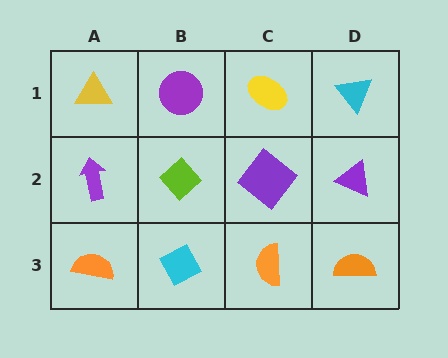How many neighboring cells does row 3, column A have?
2.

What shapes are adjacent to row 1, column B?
A lime diamond (row 2, column B), a yellow triangle (row 1, column A), a yellow ellipse (row 1, column C).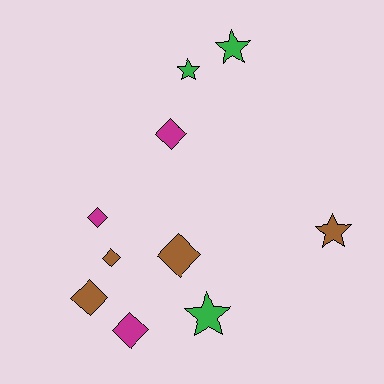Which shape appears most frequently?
Diamond, with 6 objects.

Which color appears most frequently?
Brown, with 4 objects.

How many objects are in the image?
There are 10 objects.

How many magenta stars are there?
There are no magenta stars.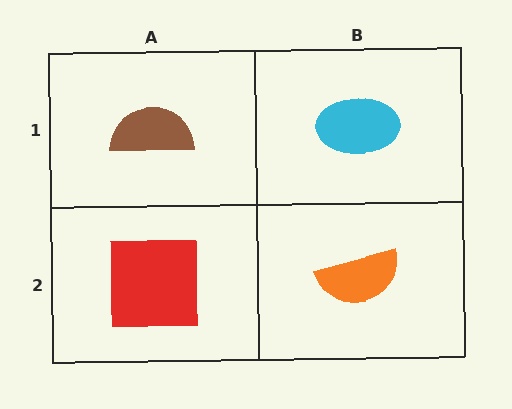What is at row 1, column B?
A cyan ellipse.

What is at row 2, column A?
A red square.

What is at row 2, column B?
An orange semicircle.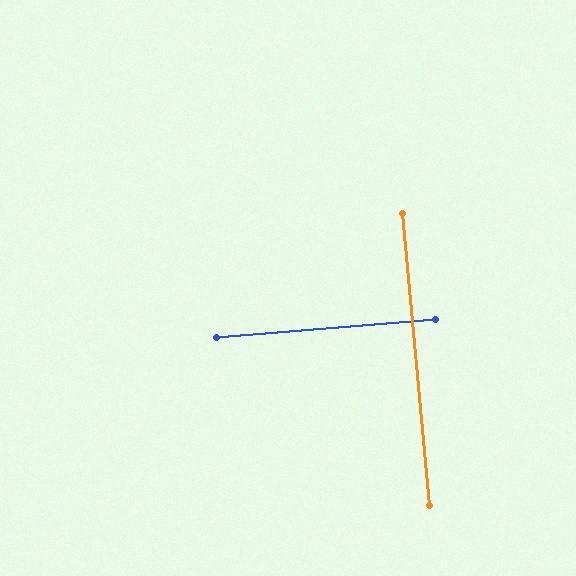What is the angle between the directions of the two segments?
Approximately 89 degrees.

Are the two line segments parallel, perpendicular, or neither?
Perpendicular — they meet at approximately 89°.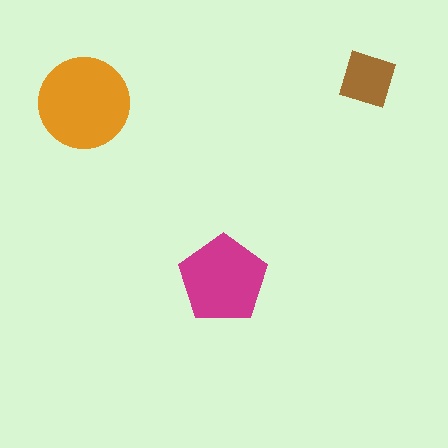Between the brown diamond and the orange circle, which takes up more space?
The orange circle.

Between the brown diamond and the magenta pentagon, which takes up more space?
The magenta pentagon.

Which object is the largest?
The orange circle.